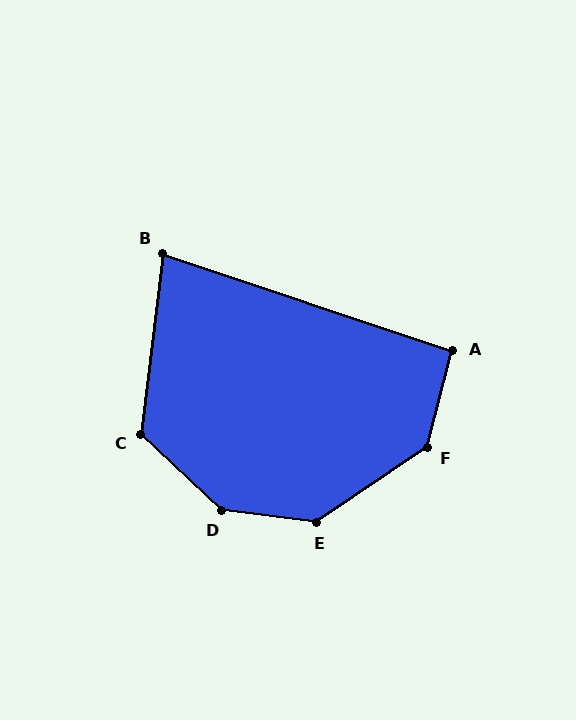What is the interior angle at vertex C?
Approximately 127 degrees (obtuse).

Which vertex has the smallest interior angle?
B, at approximately 78 degrees.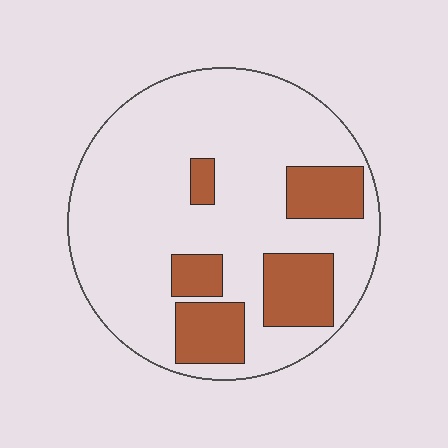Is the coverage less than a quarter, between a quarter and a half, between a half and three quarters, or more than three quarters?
Less than a quarter.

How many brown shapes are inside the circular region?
5.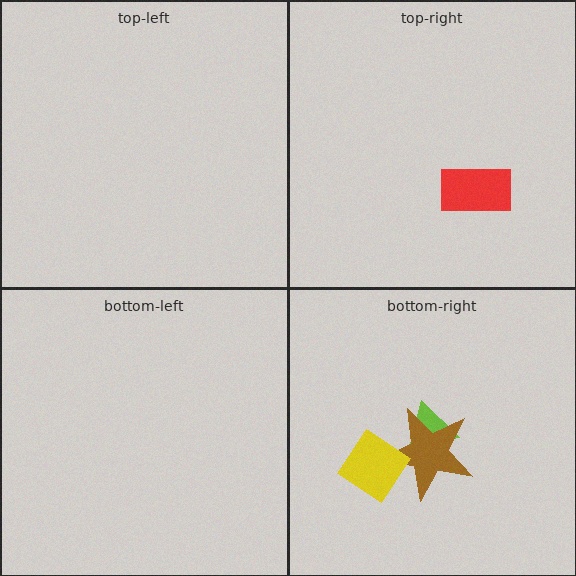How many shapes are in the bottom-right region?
3.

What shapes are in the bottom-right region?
The lime triangle, the brown star, the yellow diamond.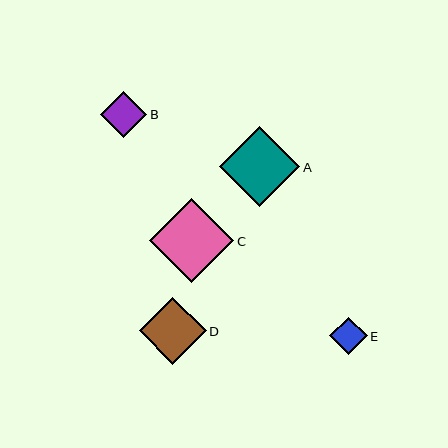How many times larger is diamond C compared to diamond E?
Diamond C is approximately 2.2 times the size of diamond E.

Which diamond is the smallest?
Diamond E is the smallest with a size of approximately 37 pixels.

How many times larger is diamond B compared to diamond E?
Diamond B is approximately 1.2 times the size of diamond E.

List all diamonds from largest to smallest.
From largest to smallest: C, A, D, B, E.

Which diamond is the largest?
Diamond C is the largest with a size of approximately 84 pixels.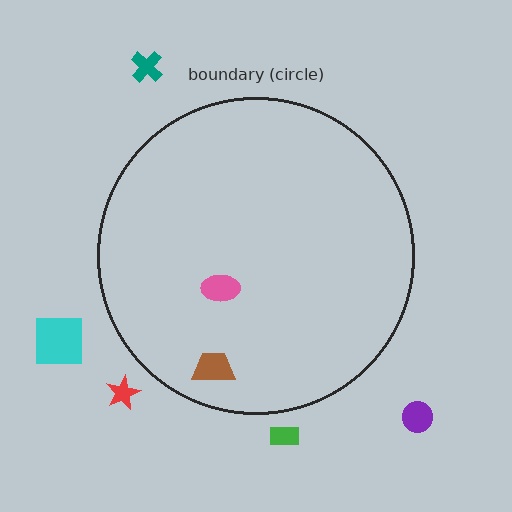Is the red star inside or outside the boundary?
Outside.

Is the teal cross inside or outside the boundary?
Outside.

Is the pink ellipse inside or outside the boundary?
Inside.